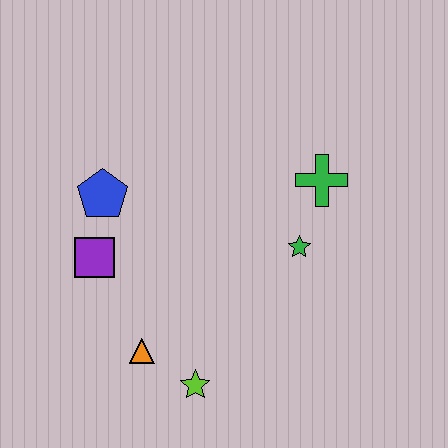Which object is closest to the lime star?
The orange triangle is closest to the lime star.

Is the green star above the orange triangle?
Yes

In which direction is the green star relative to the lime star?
The green star is above the lime star.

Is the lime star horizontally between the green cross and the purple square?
Yes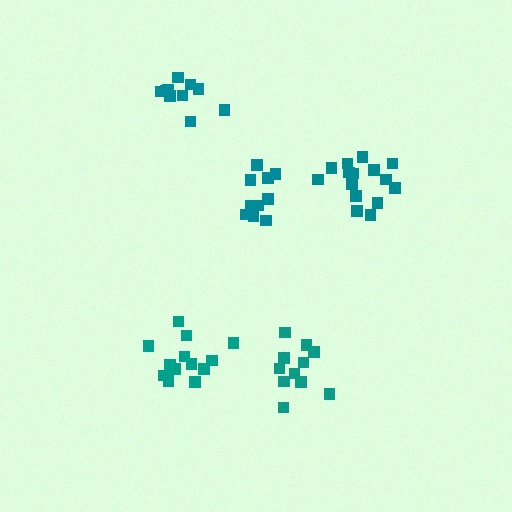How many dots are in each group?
Group 1: 15 dots, Group 2: 11 dots, Group 3: 11 dots, Group 4: 13 dots, Group 5: 10 dots (60 total).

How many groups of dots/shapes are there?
There are 5 groups.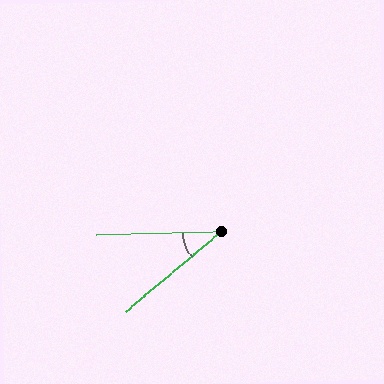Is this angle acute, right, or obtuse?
It is acute.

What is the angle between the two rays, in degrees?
Approximately 38 degrees.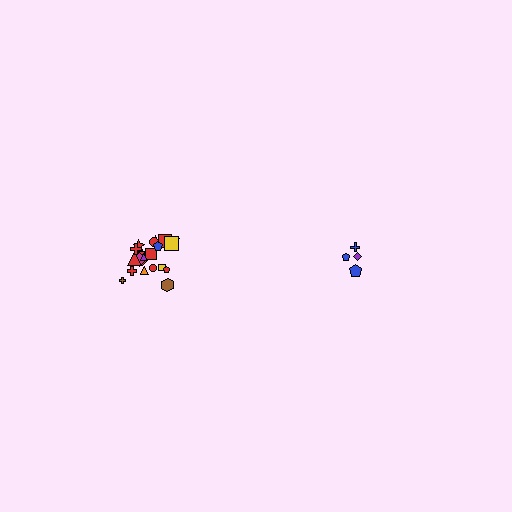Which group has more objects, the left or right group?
The left group.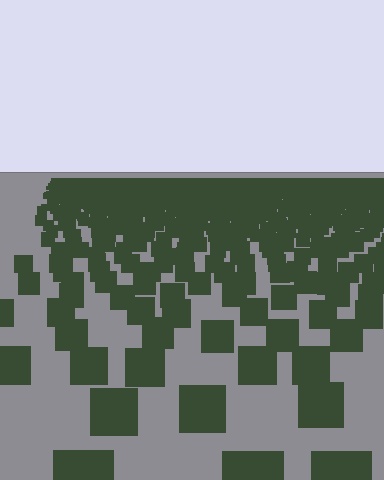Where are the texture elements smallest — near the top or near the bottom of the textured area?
Near the top.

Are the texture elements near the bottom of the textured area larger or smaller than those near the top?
Larger. Near the bottom, elements are closer to the viewer and appear at a bigger on-screen size.